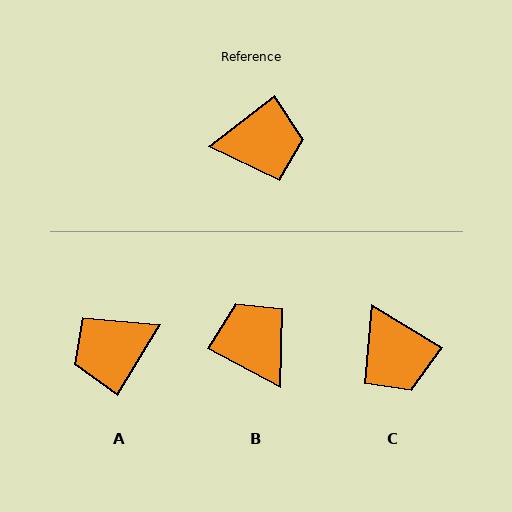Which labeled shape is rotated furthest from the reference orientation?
A, about 159 degrees away.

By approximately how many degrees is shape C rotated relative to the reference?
Approximately 69 degrees clockwise.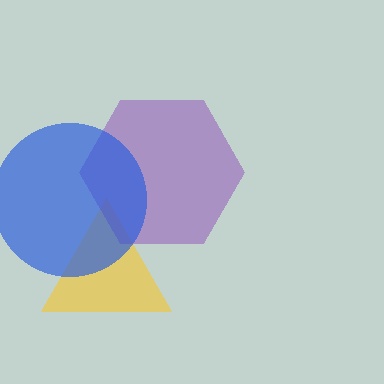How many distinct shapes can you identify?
There are 3 distinct shapes: a yellow triangle, a purple hexagon, a blue circle.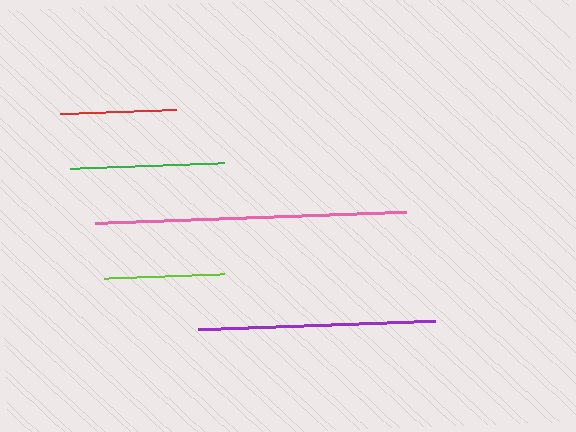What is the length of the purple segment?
The purple segment is approximately 237 pixels long.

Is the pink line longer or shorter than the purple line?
The pink line is longer than the purple line.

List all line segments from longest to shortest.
From longest to shortest: pink, purple, green, lime, red.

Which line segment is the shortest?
The red line is the shortest at approximately 116 pixels.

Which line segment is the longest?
The pink line is the longest at approximately 311 pixels.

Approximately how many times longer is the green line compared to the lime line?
The green line is approximately 1.3 times the length of the lime line.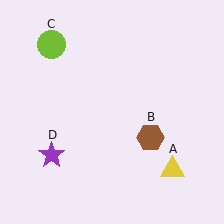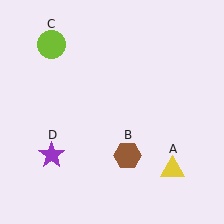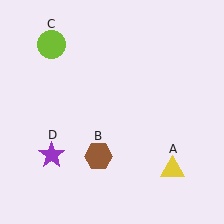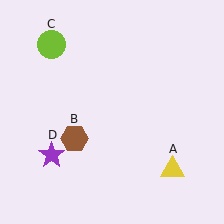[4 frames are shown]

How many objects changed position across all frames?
1 object changed position: brown hexagon (object B).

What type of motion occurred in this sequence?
The brown hexagon (object B) rotated clockwise around the center of the scene.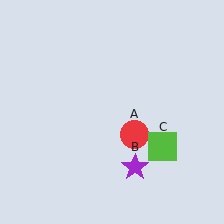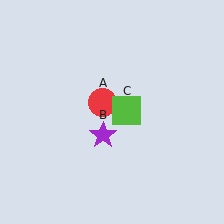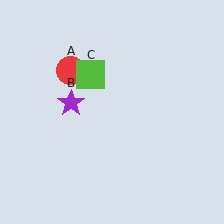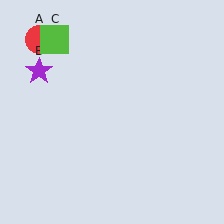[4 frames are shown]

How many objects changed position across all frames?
3 objects changed position: red circle (object A), purple star (object B), lime square (object C).